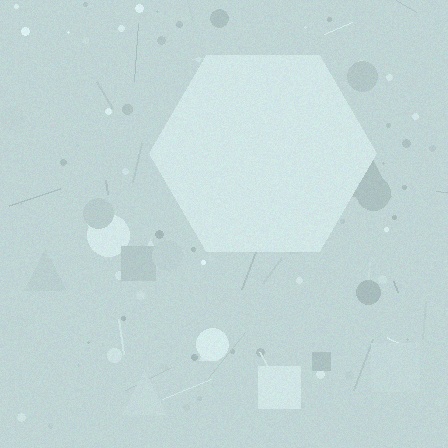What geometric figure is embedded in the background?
A hexagon is embedded in the background.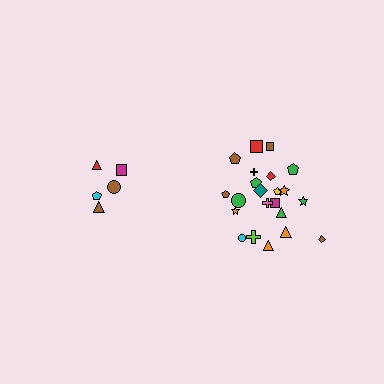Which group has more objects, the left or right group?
The right group.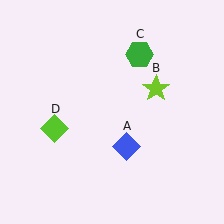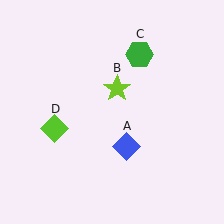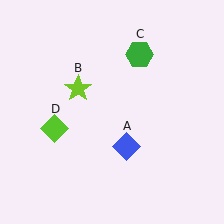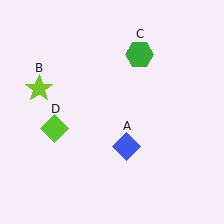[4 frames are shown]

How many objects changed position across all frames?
1 object changed position: lime star (object B).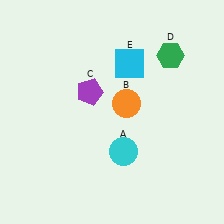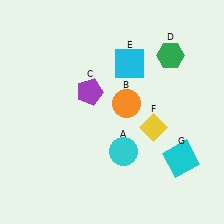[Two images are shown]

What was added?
A yellow diamond (F), a cyan square (G) were added in Image 2.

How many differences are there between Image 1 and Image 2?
There are 2 differences between the two images.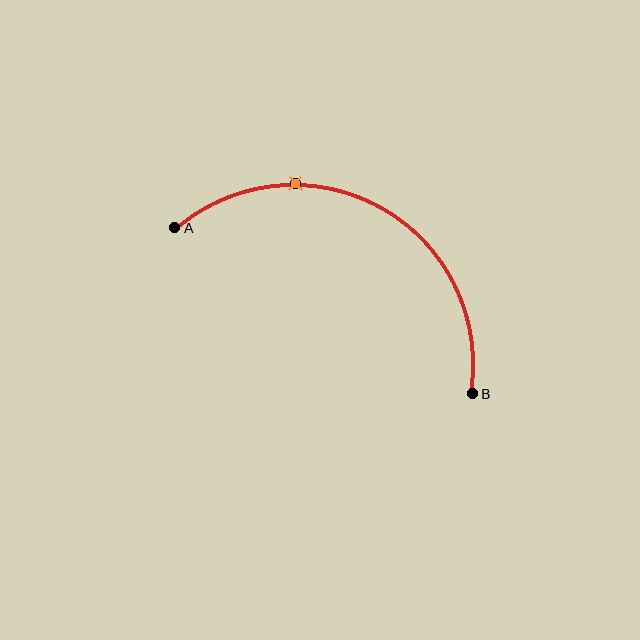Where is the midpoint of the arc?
The arc midpoint is the point on the curve farthest from the straight line joining A and B. It sits above that line.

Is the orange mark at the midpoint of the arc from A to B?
No. The orange mark lies on the arc but is closer to endpoint A. The arc midpoint would be at the point on the curve equidistant along the arc from both A and B.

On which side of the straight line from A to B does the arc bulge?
The arc bulges above the straight line connecting A and B.